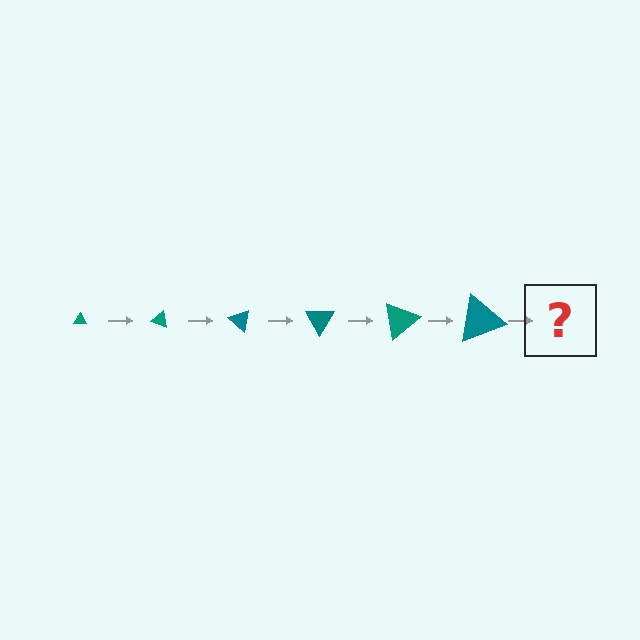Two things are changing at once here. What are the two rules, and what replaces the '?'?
The two rules are that the triangle grows larger each step and it rotates 20 degrees each step. The '?' should be a triangle, larger than the previous one and rotated 120 degrees from the start.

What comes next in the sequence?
The next element should be a triangle, larger than the previous one and rotated 120 degrees from the start.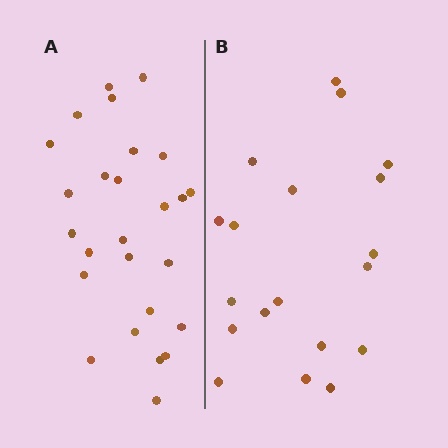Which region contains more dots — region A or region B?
Region A (the left region) has more dots.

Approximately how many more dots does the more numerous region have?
Region A has roughly 8 or so more dots than region B.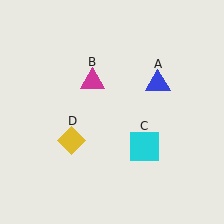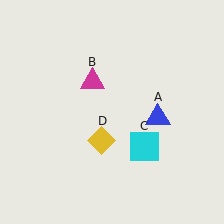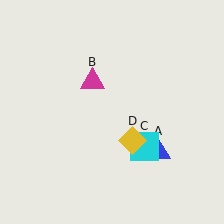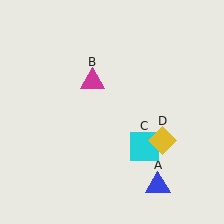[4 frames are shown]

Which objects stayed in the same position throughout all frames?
Magenta triangle (object B) and cyan square (object C) remained stationary.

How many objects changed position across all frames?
2 objects changed position: blue triangle (object A), yellow diamond (object D).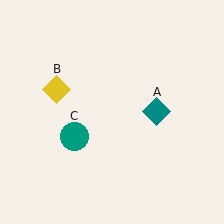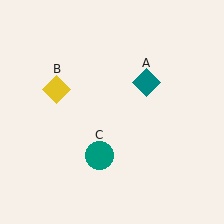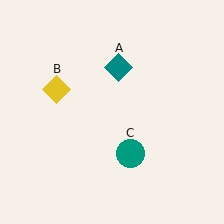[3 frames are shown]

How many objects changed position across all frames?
2 objects changed position: teal diamond (object A), teal circle (object C).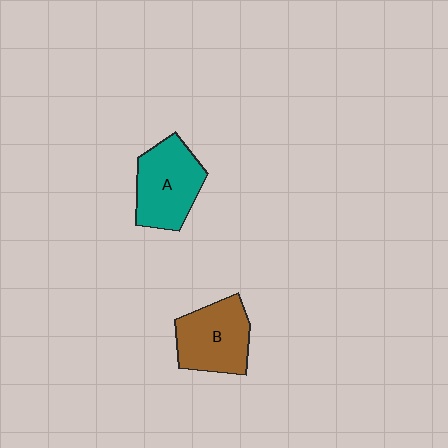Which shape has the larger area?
Shape A (teal).